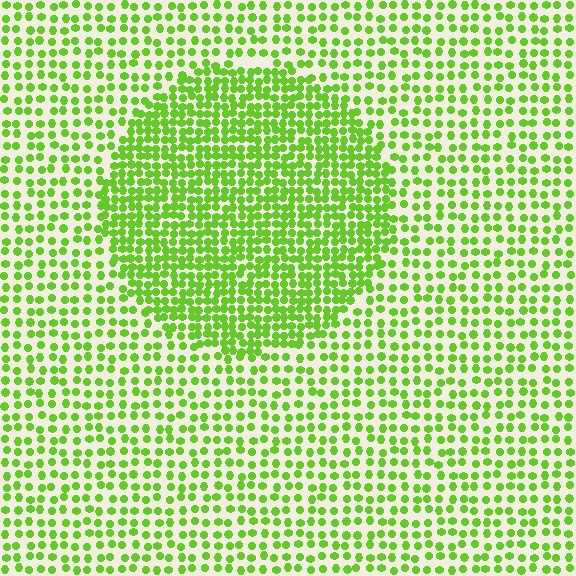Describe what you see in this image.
The image contains small lime elements arranged at two different densities. A circle-shaped region is visible where the elements are more densely packed than the surrounding area.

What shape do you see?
I see a circle.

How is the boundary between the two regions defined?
The boundary is defined by a change in element density (approximately 1.9x ratio). All elements are the same color, size, and shape.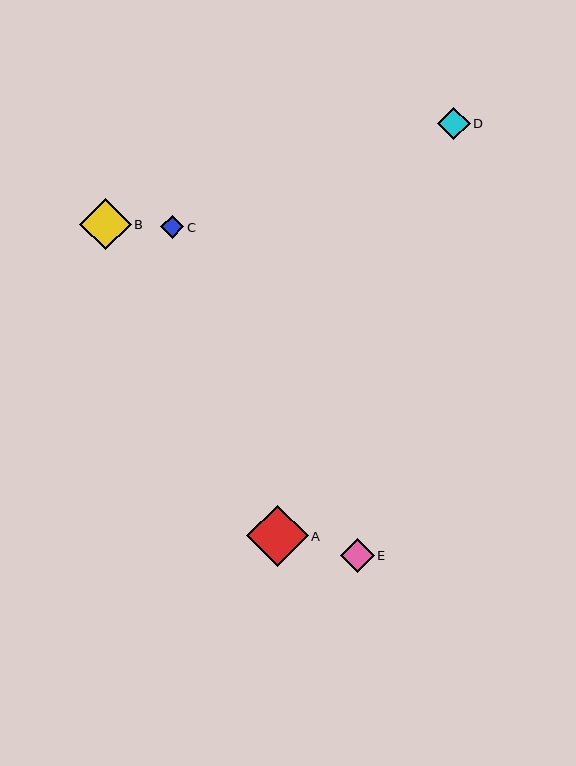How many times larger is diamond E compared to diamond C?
Diamond E is approximately 1.5 times the size of diamond C.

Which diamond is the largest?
Diamond A is the largest with a size of approximately 61 pixels.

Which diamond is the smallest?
Diamond C is the smallest with a size of approximately 23 pixels.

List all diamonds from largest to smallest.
From largest to smallest: A, B, E, D, C.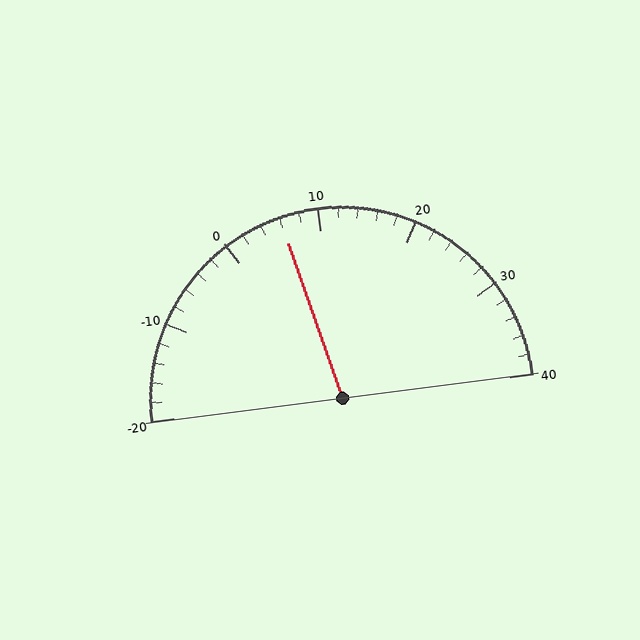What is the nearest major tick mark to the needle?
The nearest major tick mark is 10.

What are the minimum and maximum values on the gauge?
The gauge ranges from -20 to 40.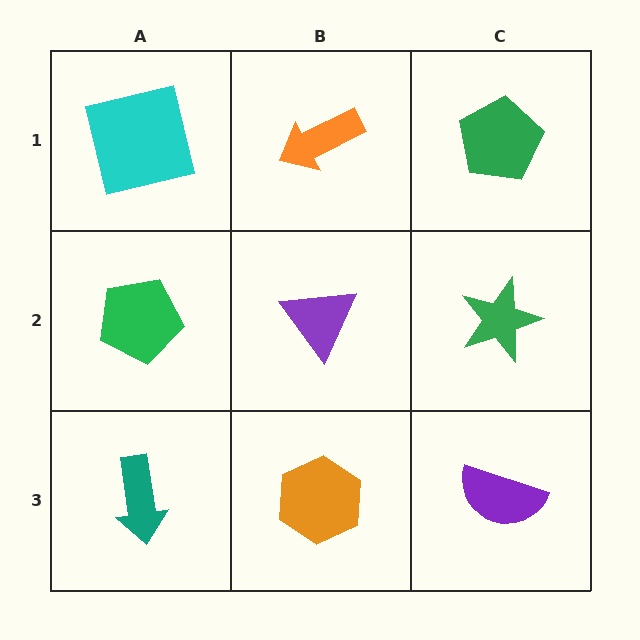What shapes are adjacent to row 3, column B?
A purple triangle (row 2, column B), a teal arrow (row 3, column A), a purple semicircle (row 3, column C).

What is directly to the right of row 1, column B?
A green pentagon.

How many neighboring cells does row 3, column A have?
2.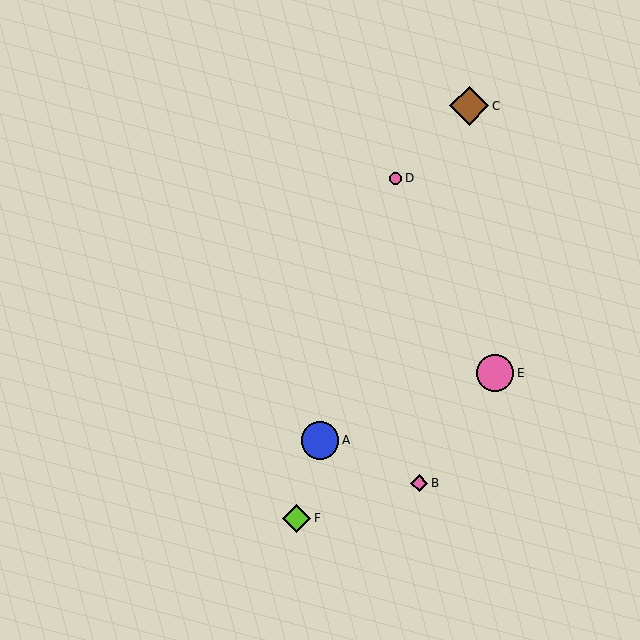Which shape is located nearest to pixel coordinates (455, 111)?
The brown diamond (labeled C) at (469, 106) is nearest to that location.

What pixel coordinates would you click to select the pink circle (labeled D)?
Click at (395, 178) to select the pink circle D.